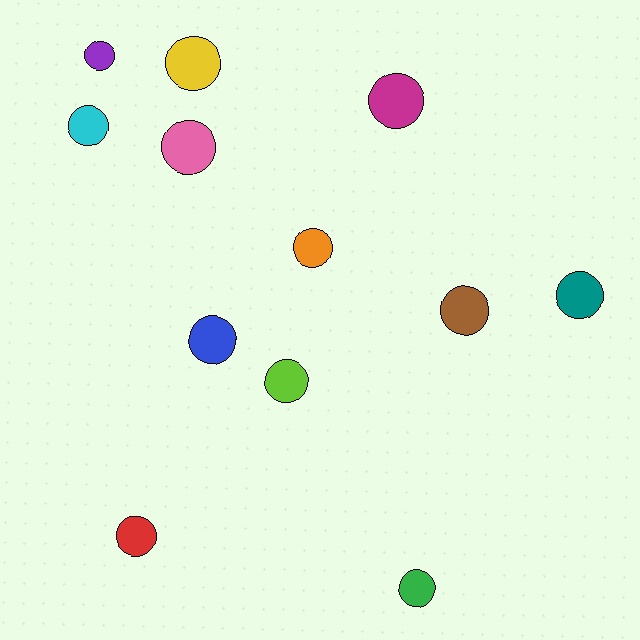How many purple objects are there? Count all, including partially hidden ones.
There is 1 purple object.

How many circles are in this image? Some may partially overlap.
There are 12 circles.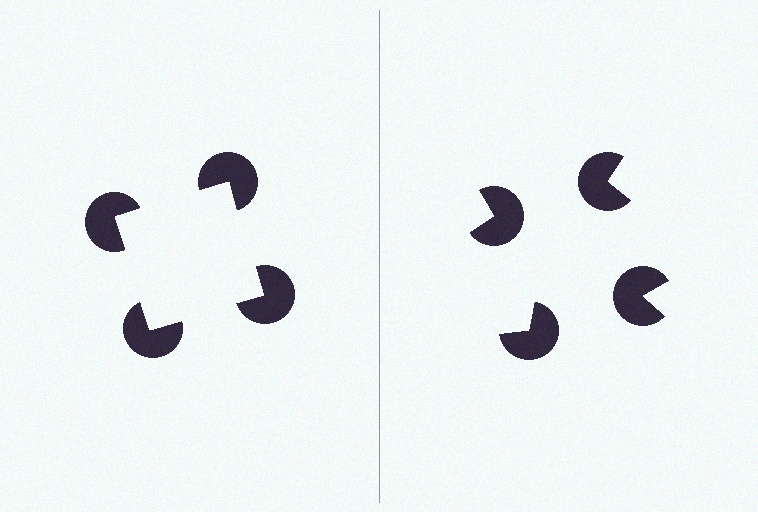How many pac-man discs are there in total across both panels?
8 — 4 on each side.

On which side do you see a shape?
An illusory square appears on the left side. On the right side the wedge cuts are rotated, so no coherent shape forms.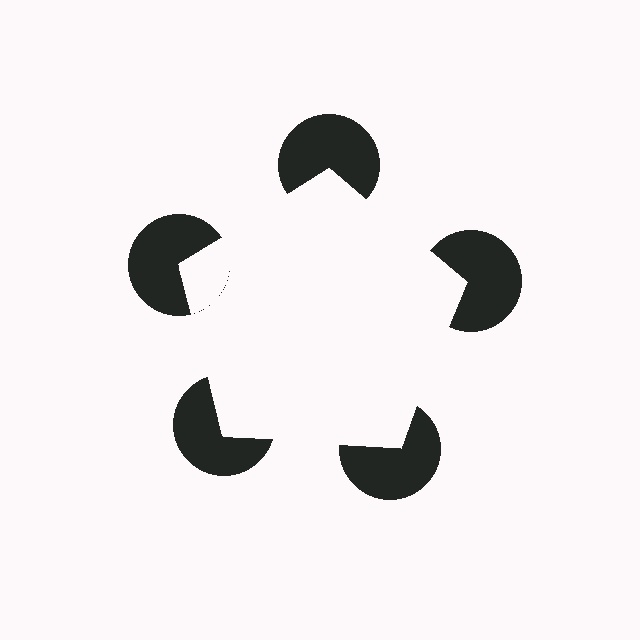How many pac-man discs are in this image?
There are 5 — one at each vertex of the illusory pentagon.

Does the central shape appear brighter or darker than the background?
It typically appears slightly brighter than the background, even though no actual brightness change is drawn.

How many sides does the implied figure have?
5 sides.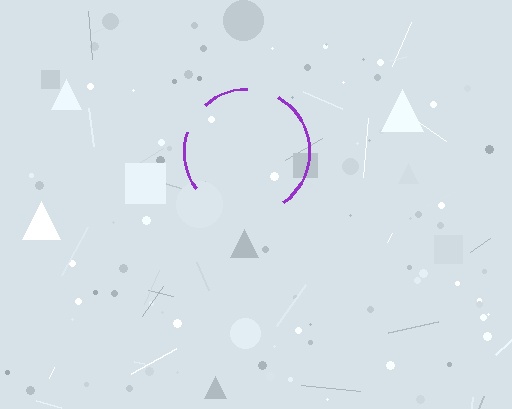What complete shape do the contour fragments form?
The contour fragments form a circle.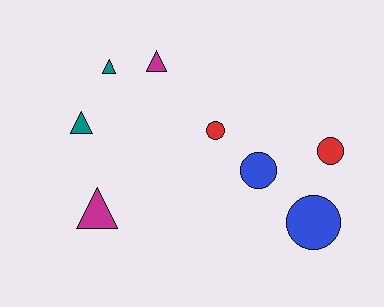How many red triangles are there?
There are no red triangles.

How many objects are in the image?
There are 8 objects.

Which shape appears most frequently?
Circle, with 4 objects.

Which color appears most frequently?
Red, with 2 objects.